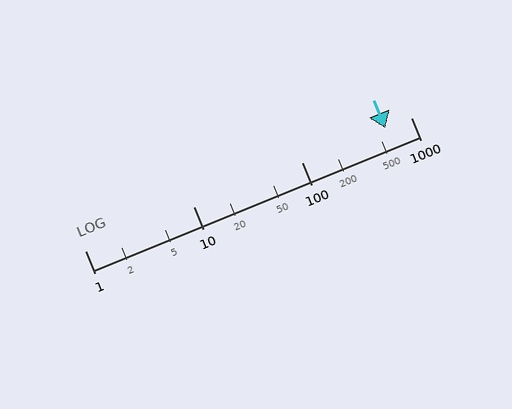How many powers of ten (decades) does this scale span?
The scale spans 3 decades, from 1 to 1000.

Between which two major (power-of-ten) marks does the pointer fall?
The pointer is between 100 and 1000.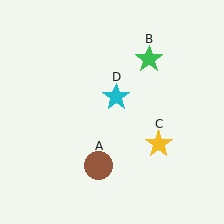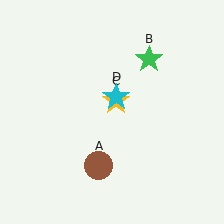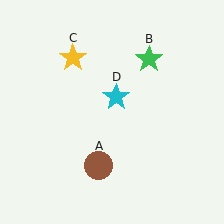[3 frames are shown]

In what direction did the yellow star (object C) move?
The yellow star (object C) moved up and to the left.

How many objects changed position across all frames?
1 object changed position: yellow star (object C).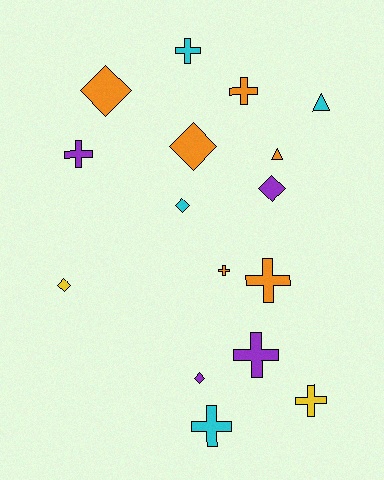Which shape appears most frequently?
Cross, with 8 objects.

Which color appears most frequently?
Orange, with 6 objects.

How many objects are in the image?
There are 16 objects.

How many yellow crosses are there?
There is 1 yellow cross.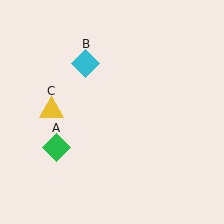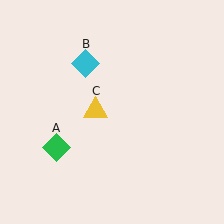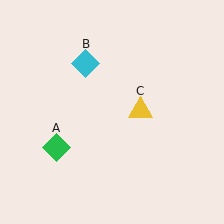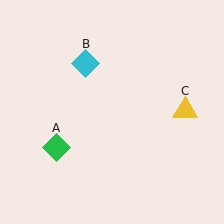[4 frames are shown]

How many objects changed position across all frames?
1 object changed position: yellow triangle (object C).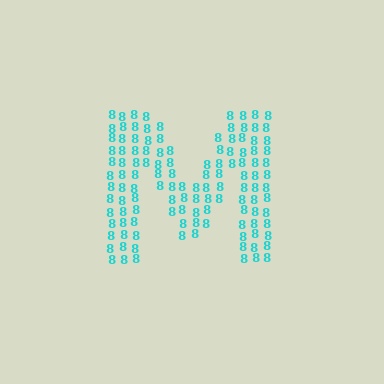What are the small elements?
The small elements are digit 8's.